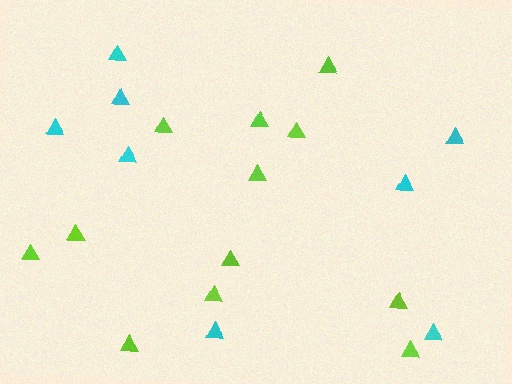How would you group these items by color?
There are 2 groups: one group of cyan triangles (8) and one group of lime triangles (12).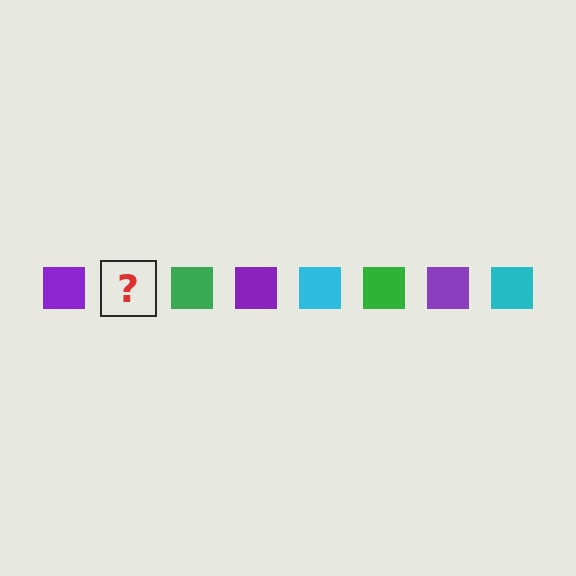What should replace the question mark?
The question mark should be replaced with a cyan square.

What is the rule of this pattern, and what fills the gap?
The rule is that the pattern cycles through purple, cyan, green squares. The gap should be filled with a cyan square.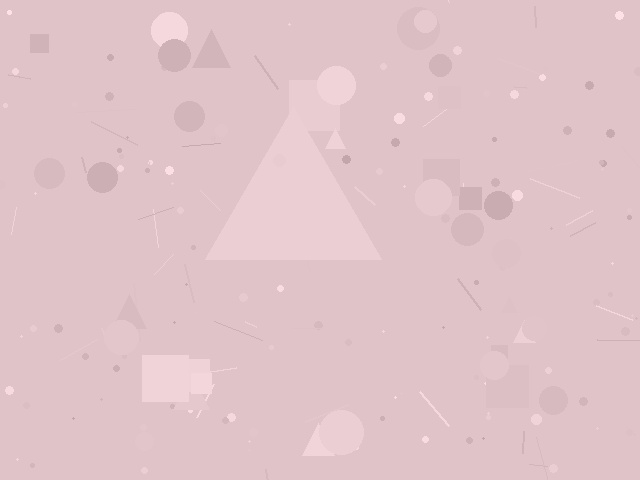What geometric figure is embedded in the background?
A triangle is embedded in the background.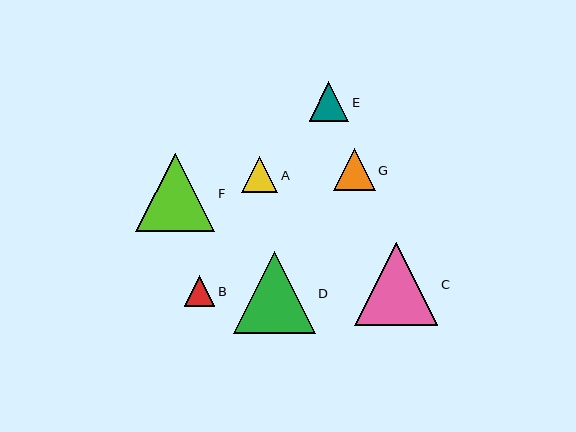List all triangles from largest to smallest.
From largest to smallest: C, D, F, G, E, A, B.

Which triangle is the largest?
Triangle C is the largest with a size of approximately 83 pixels.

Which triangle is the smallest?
Triangle B is the smallest with a size of approximately 31 pixels.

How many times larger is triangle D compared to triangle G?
Triangle D is approximately 2.0 times the size of triangle G.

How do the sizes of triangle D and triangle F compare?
Triangle D and triangle F are approximately the same size.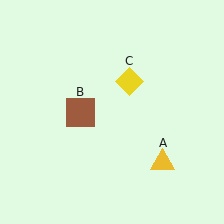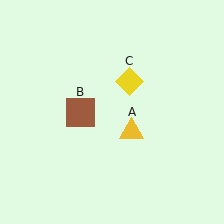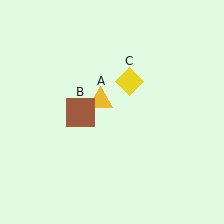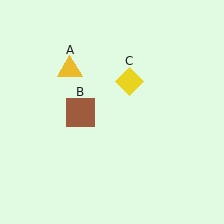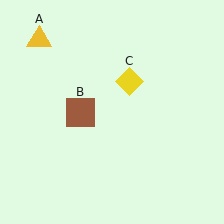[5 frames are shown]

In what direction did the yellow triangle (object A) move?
The yellow triangle (object A) moved up and to the left.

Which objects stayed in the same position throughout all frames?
Brown square (object B) and yellow diamond (object C) remained stationary.